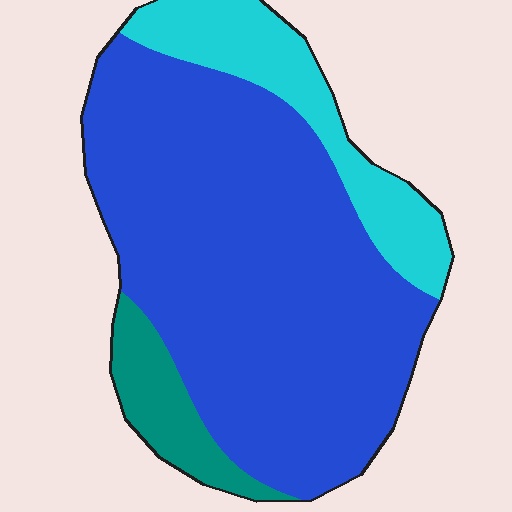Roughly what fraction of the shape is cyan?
Cyan covers around 20% of the shape.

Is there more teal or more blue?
Blue.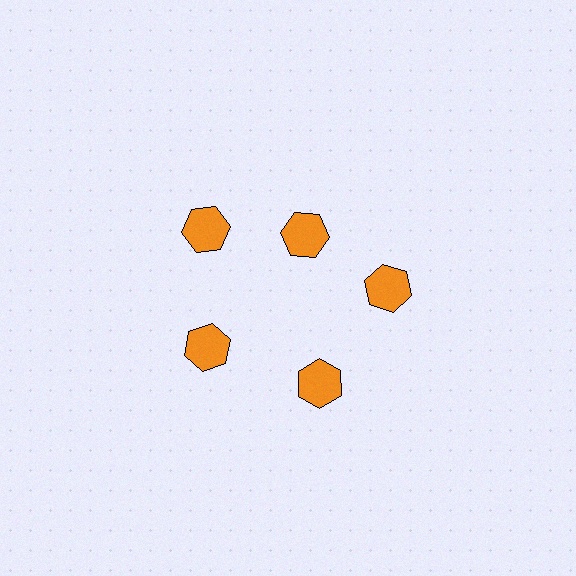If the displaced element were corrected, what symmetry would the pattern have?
It would have 5-fold rotational symmetry — the pattern would map onto itself every 72 degrees.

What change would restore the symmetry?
The symmetry would be restored by moving it outward, back onto the ring so that all 5 hexagons sit at equal angles and equal distance from the center.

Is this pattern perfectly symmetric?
No. The 5 orange hexagons are arranged in a ring, but one element near the 1 o'clock position is pulled inward toward the center, breaking the 5-fold rotational symmetry.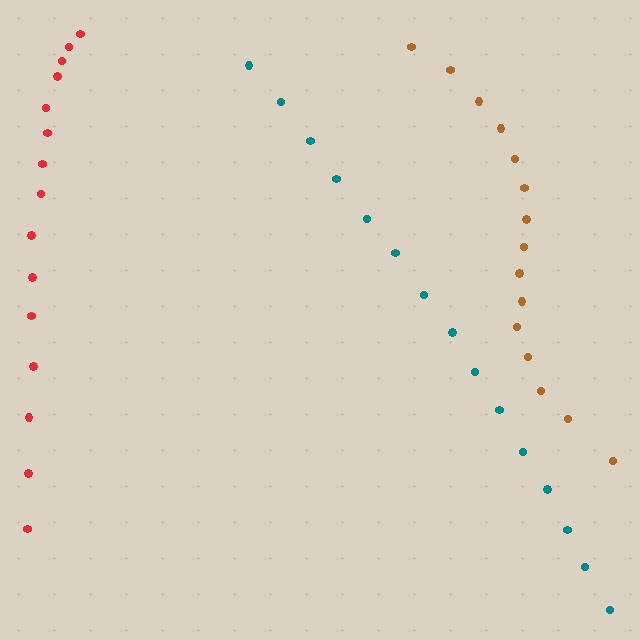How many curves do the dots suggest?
There are 3 distinct paths.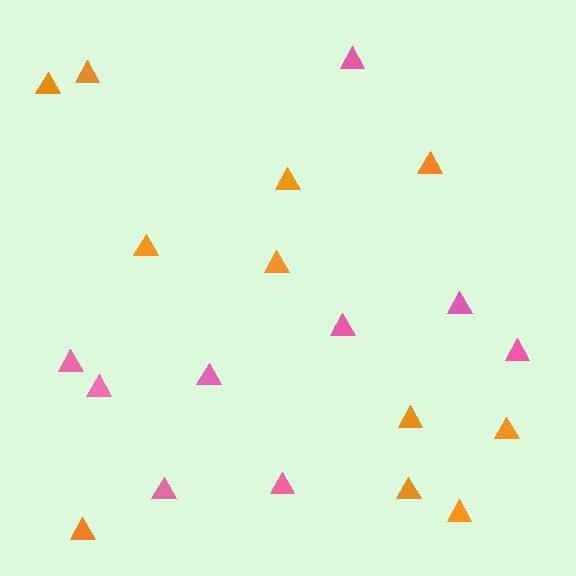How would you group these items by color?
There are 2 groups: one group of pink triangles (9) and one group of orange triangles (11).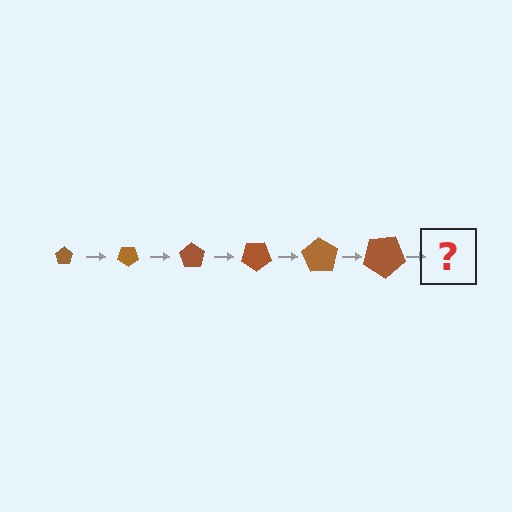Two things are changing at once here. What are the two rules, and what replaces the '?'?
The two rules are that the pentagon grows larger each step and it rotates 35 degrees each step. The '?' should be a pentagon, larger than the previous one and rotated 210 degrees from the start.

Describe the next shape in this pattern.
It should be a pentagon, larger than the previous one and rotated 210 degrees from the start.